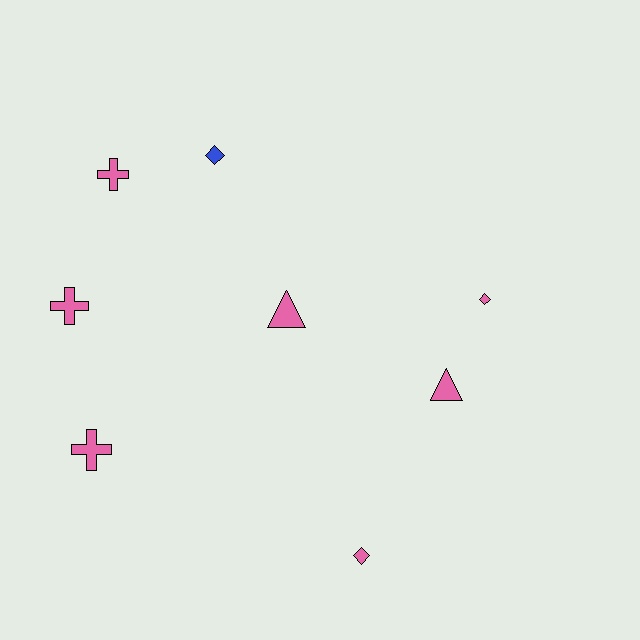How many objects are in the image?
There are 8 objects.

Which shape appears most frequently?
Cross, with 3 objects.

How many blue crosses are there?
There are no blue crosses.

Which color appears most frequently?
Pink, with 7 objects.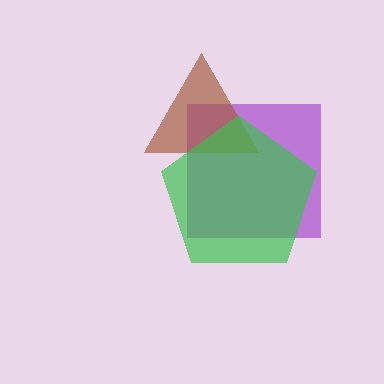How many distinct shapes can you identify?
There are 3 distinct shapes: a purple square, a brown triangle, a green pentagon.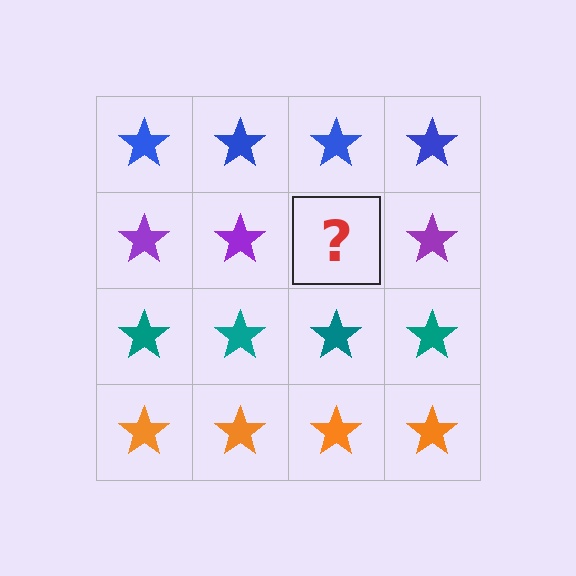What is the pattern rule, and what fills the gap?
The rule is that each row has a consistent color. The gap should be filled with a purple star.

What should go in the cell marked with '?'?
The missing cell should contain a purple star.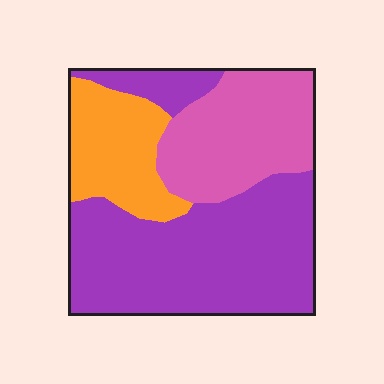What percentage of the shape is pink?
Pink covers 27% of the shape.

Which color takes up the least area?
Orange, at roughly 20%.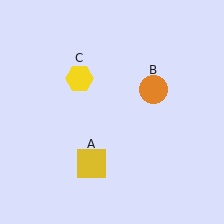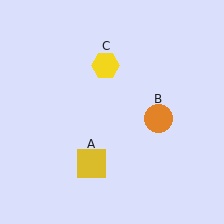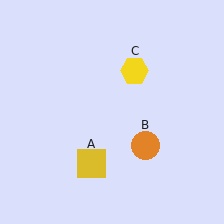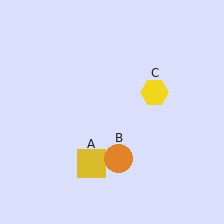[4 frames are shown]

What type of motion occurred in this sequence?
The orange circle (object B), yellow hexagon (object C) rotated clockwise around the center of the scene.